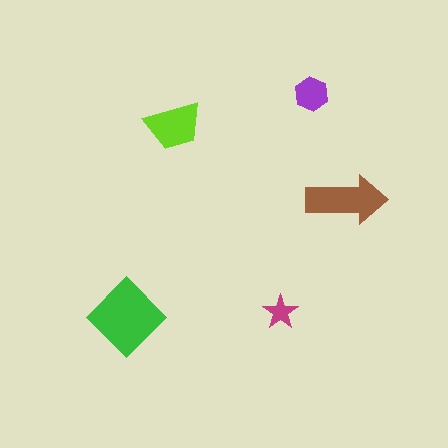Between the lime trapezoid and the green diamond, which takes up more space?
The green diamond.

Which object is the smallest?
The magenta star.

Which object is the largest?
The green diamond.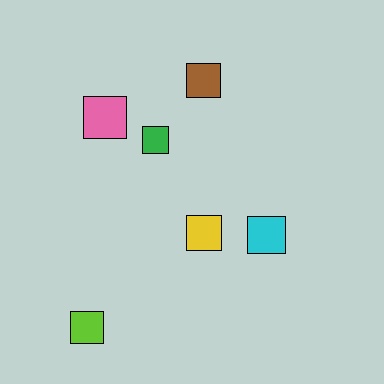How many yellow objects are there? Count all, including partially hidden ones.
There is 1 yellow object.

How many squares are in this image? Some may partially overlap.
There are 6 squares.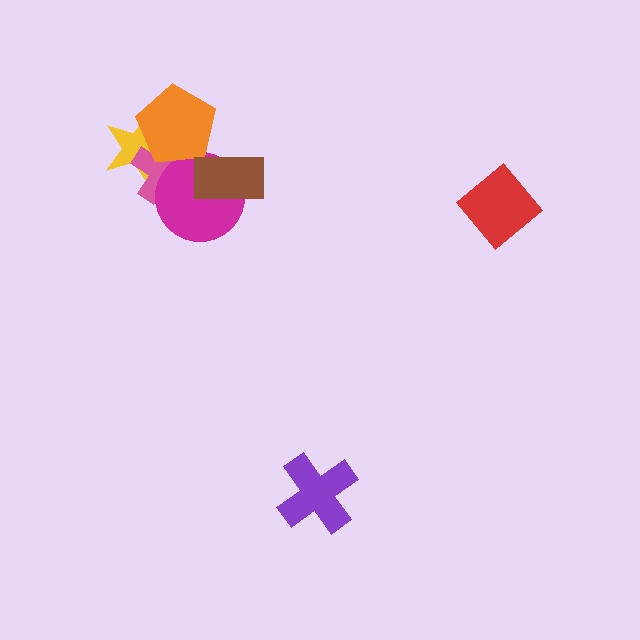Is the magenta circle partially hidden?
Yes, it is partially covered by another shape.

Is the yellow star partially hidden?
Yes, it is partially covered by another shape.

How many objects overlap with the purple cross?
0 objects overlap with the purple cross.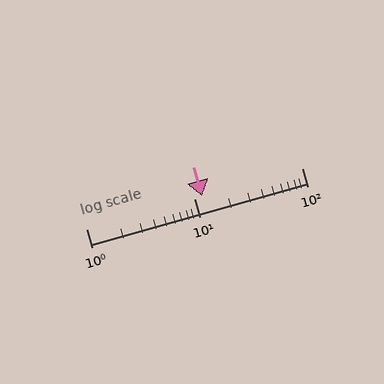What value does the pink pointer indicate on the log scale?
The pointer indicates approximately 12.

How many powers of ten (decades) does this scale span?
The scale spans 2 decades, from 1 to 100.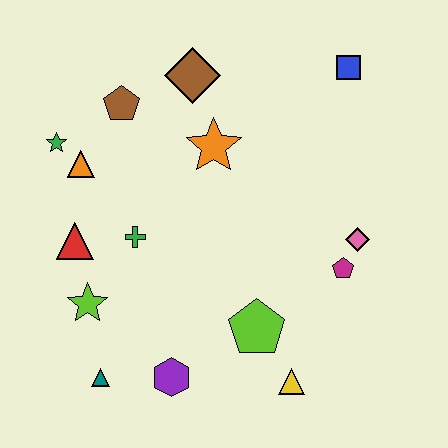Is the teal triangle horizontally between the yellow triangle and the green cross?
No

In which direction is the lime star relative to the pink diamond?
The lime star is to the left of the pink diamond.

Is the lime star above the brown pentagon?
No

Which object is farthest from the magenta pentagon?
The green star is farthest from the magenta pentagon.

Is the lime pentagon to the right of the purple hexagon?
Yes